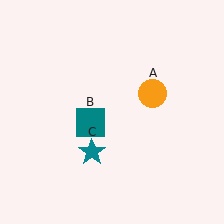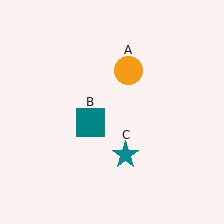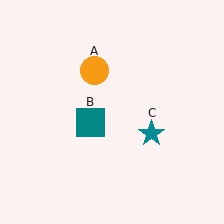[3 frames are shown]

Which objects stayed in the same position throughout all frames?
Teal square (object B) remained stationary.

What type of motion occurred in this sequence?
The orange circle (object A), teal star (object C) rotated counterclockwise around the center of the scene.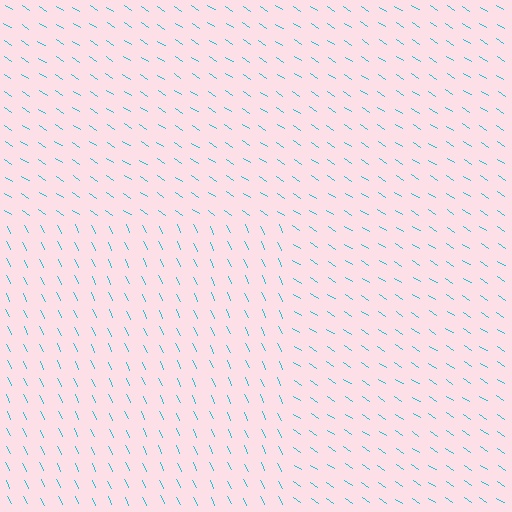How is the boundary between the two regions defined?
The boundary is defined purely by a change in line orientation (approximately 32 degrees difference). All lines are the same color and thickness.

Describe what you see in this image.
The image is filled with small cyan line segments. A rectangle region in the image has lines oriented differently from the surrounding lines, creating a visible texture boundary.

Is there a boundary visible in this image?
Yes, there is a texture boundary formed by a change in line orientation.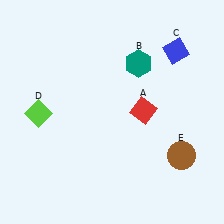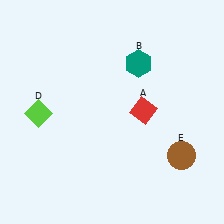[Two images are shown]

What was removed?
The blue diamond (C) was removed in Image 2.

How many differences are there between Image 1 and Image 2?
There is 1 difference between the two images.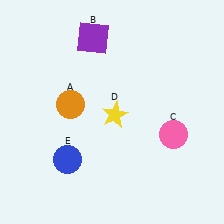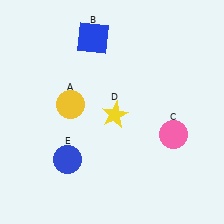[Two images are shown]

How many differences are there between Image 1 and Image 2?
There are 2 differences between the two images.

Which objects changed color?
A changed from orange to yellow. B changed from purple to blue.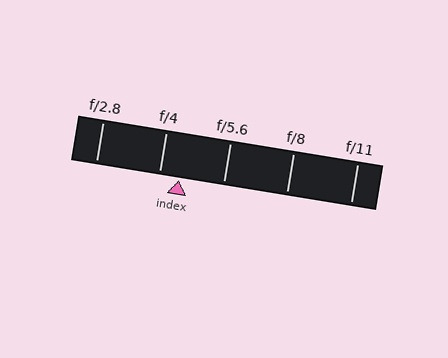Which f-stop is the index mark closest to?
The index mark is closest to f/4.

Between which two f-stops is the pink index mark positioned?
The index mark is between f/4 and f/5.6.